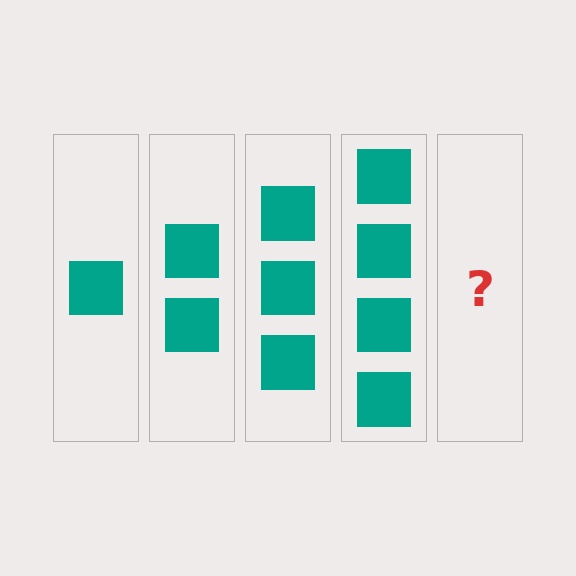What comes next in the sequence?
The next element should be 5 squares.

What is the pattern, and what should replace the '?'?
The pattern is that each step adds one more square. The '?' should be 5 squares.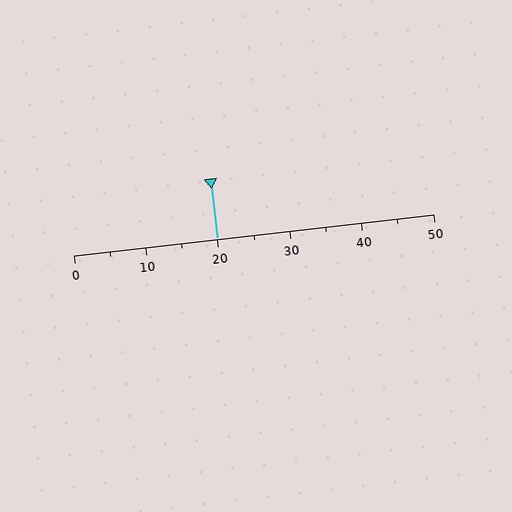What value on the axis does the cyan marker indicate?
The marker indicates approximately 20.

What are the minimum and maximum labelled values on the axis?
The axis runs from 0 to 50.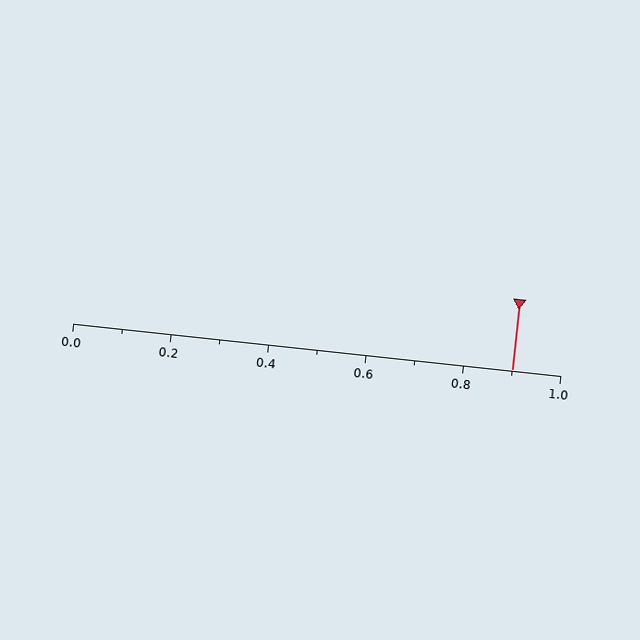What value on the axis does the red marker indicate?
The marker indicates approximately 0.9.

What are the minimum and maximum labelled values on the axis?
The axis runs from 0.0 to 1.0.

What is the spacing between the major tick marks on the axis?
The major ticks are spaced 0.2 apart.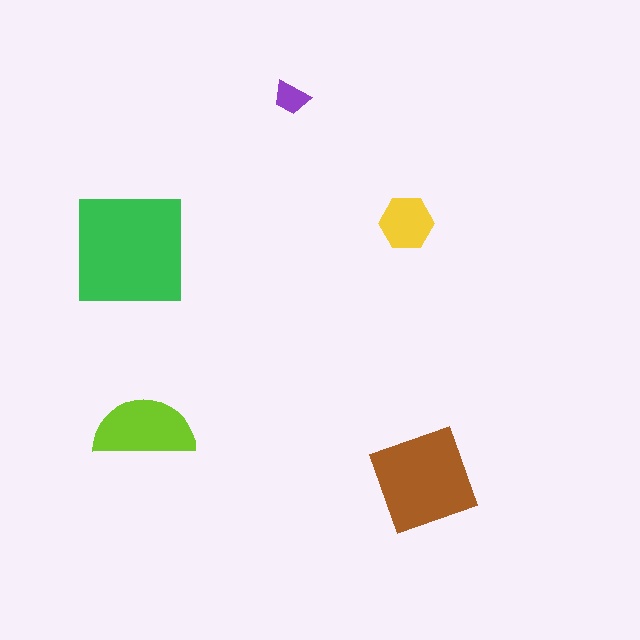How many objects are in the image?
There are 5 objects in the image.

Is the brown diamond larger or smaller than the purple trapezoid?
Larger.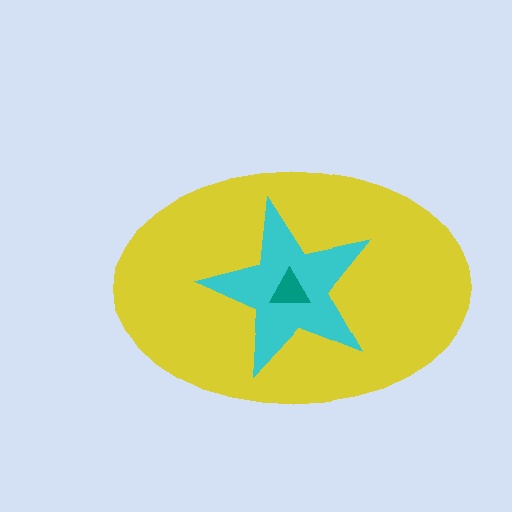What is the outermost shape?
The yellow ellipse.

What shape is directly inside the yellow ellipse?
The cyan star.